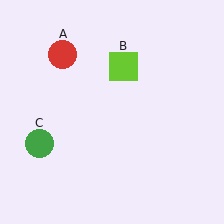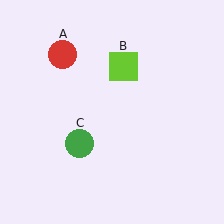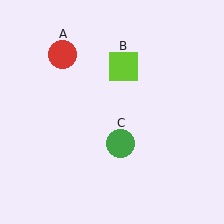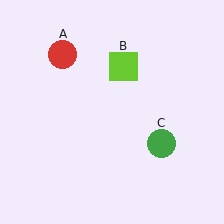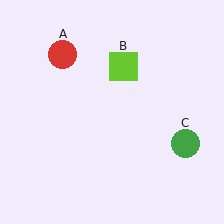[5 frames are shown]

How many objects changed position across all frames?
1 object changed position: green circle (object C).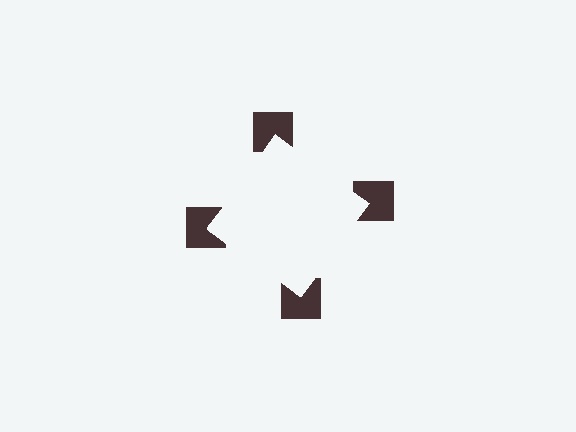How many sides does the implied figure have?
4 sides.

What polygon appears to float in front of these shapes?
An illusory square — its edges are inferred from the aligned wedge cuts in the notched squares, not physically drawn.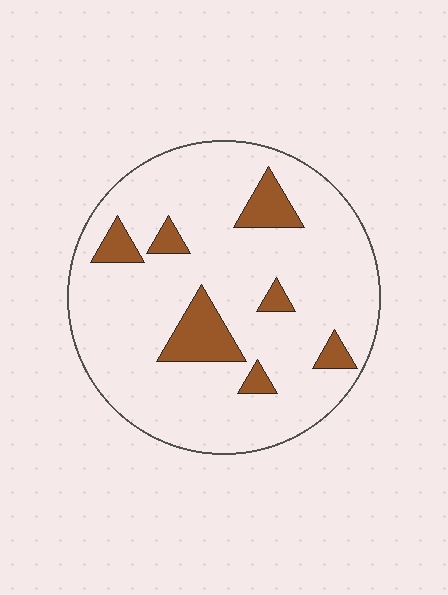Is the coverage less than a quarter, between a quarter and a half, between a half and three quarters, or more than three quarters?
Less than a quarter.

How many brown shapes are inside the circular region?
7.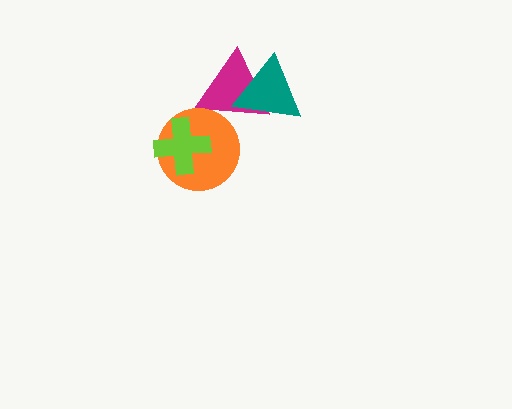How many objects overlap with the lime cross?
1 object overlaps with the lime cross.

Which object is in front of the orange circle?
The lime cross is in front of the orange circle.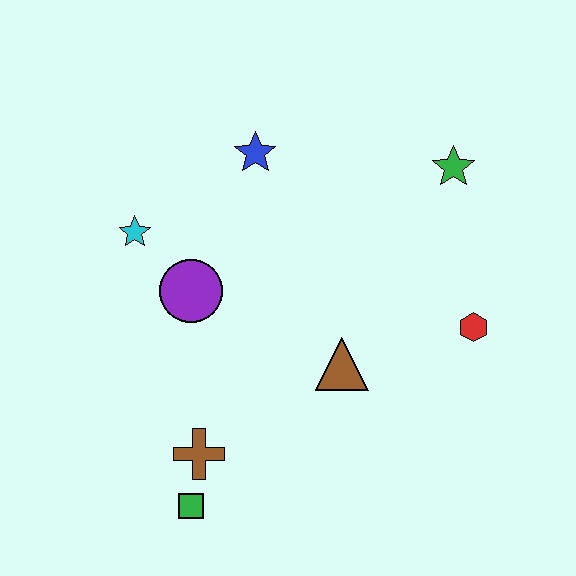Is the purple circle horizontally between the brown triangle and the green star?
No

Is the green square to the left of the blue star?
Yes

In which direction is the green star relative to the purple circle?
The green star is to the right of the purple circle.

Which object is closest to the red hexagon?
The brown triangle is closest to the red hexagon.